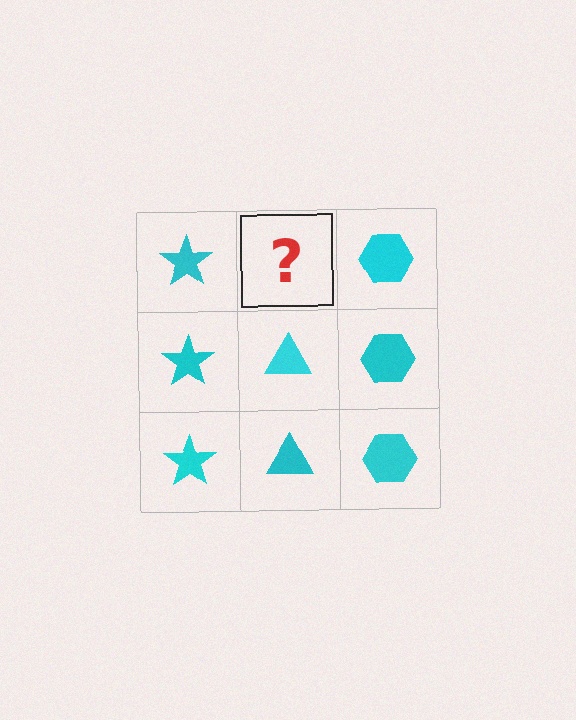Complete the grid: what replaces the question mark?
The question mark should be replaced with a cyan triangle.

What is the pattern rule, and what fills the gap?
The rule is that each column has a consistent shape. The gap should be filled with a cyan triangle.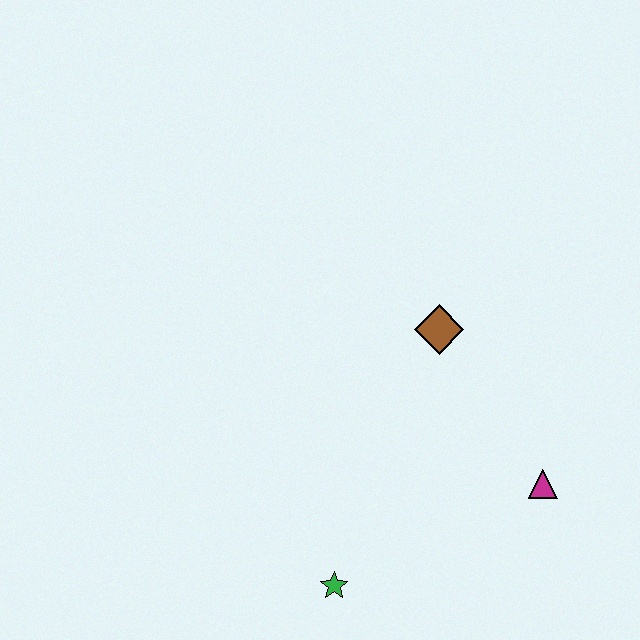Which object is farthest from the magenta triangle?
The green star is farthest from the magenta triangle.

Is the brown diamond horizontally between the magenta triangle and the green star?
Yes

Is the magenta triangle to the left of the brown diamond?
No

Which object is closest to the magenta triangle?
The brown diamond is closest to the magenta triangle.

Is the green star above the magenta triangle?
No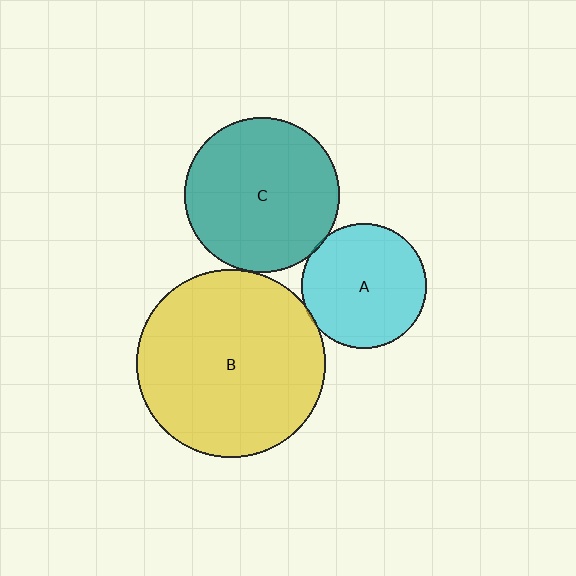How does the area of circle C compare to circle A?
Approximately 1.6 times.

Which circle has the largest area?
Circle B (yellow).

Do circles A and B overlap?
Yes.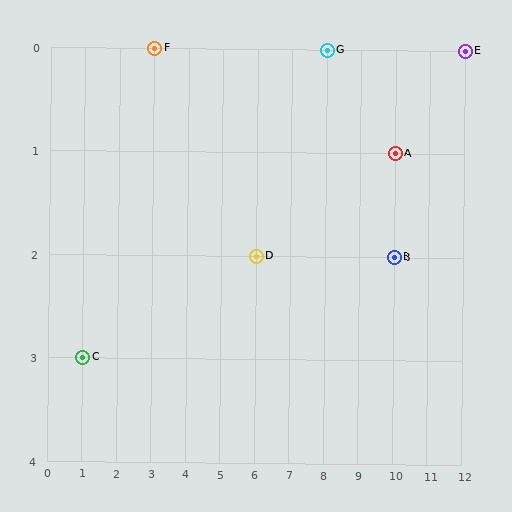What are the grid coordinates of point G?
Point G is at grid coordinates (8, 0).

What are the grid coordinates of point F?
Point F is at grid coordinates (3, 0).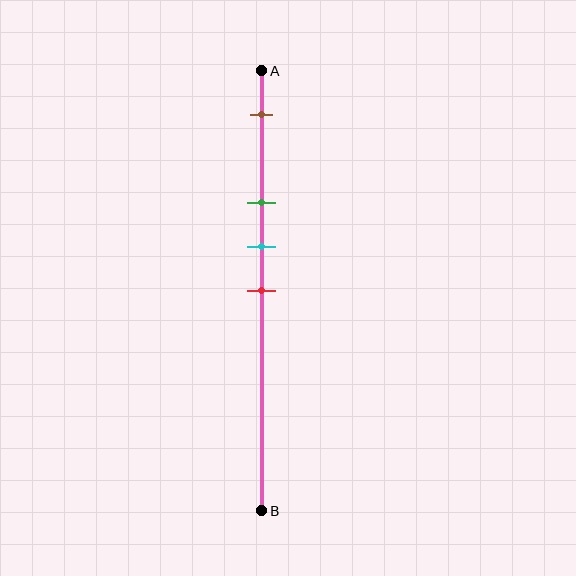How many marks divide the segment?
There are 4 marks dividing the segment.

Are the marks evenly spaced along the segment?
No, the marks are not evenly spaced.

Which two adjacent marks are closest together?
The cyan and red marks are the closest adjacent pair.